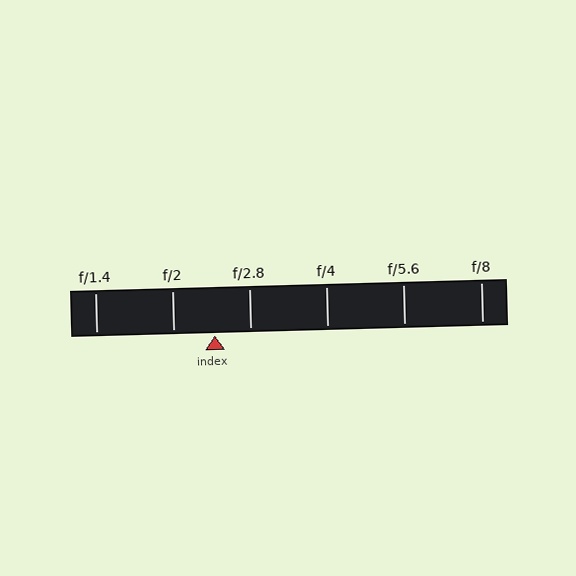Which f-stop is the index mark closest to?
The index mark is closest to f/2.8.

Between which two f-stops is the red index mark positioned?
The index mark is between f/2 and f/2.8.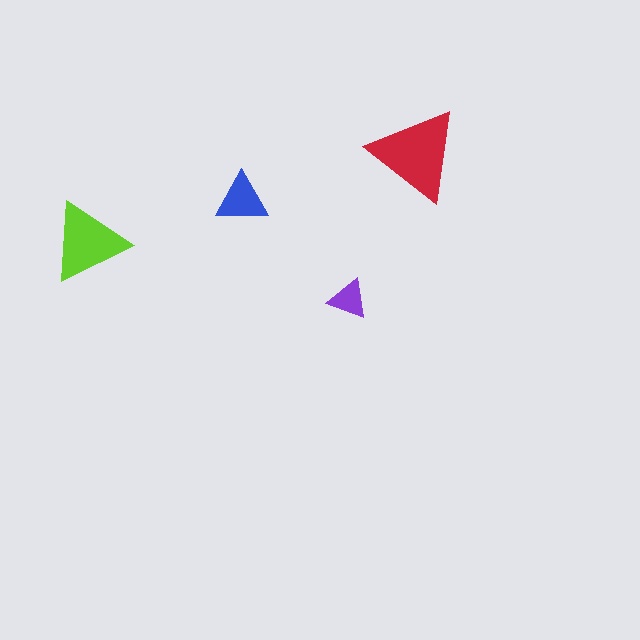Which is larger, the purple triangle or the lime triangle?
The lime one.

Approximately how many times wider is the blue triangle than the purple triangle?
About 1.5 times wider.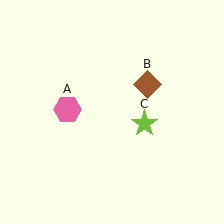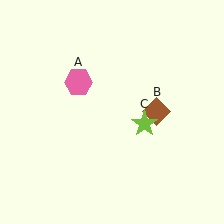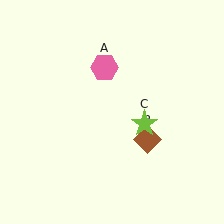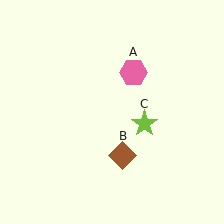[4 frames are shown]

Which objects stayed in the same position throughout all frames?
Lime star (object C) remained stationary.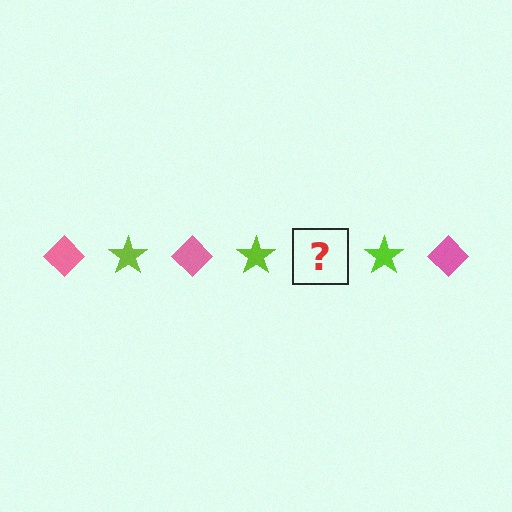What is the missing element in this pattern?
The missing element is a pink diamond.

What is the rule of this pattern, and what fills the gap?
The rule is that the pattern alternates between pink diamond and lime star. The gap should be filled with a pink diamond.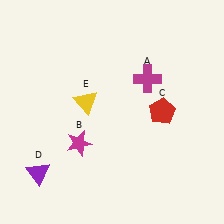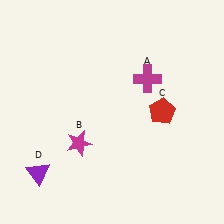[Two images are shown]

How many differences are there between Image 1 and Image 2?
There is 1 difference between the two images.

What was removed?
The yellow triangle (E) was removed in Image 2.